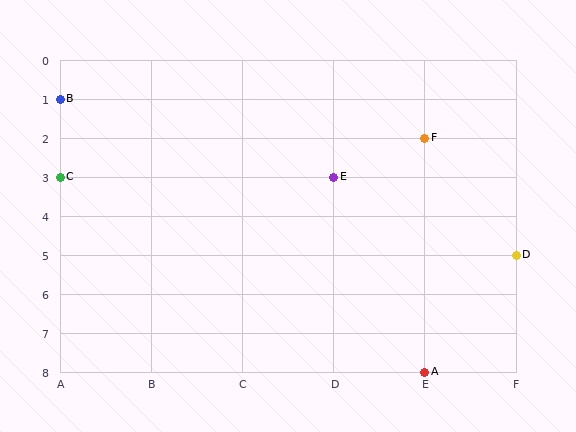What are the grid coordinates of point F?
Point F is at grid coordinates (E, 2).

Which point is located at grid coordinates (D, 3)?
Point E is at (D, 3).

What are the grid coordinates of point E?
Point E is at grid coordinates (D, 3).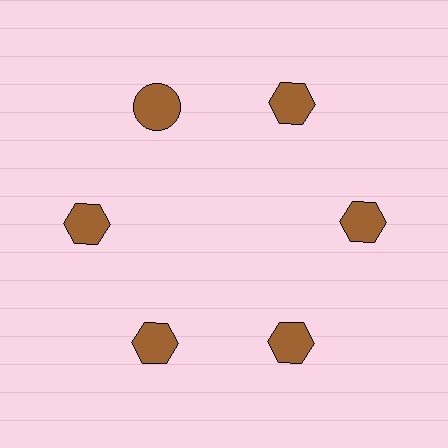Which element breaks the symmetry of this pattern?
The brown circle at roughly the 11 o'clock position breaks the symmetry. All other shapes are brown hexagons.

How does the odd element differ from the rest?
It has a different shape: circle instead of hexagon.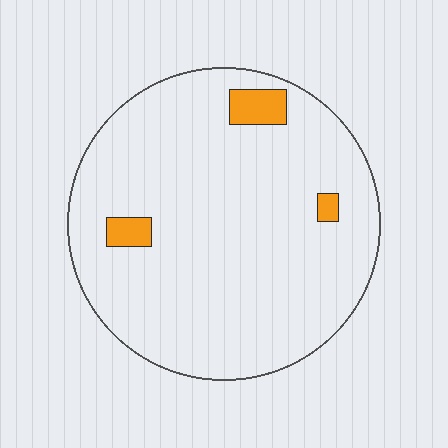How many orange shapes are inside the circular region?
3.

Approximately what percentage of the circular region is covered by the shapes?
Approximately 5%.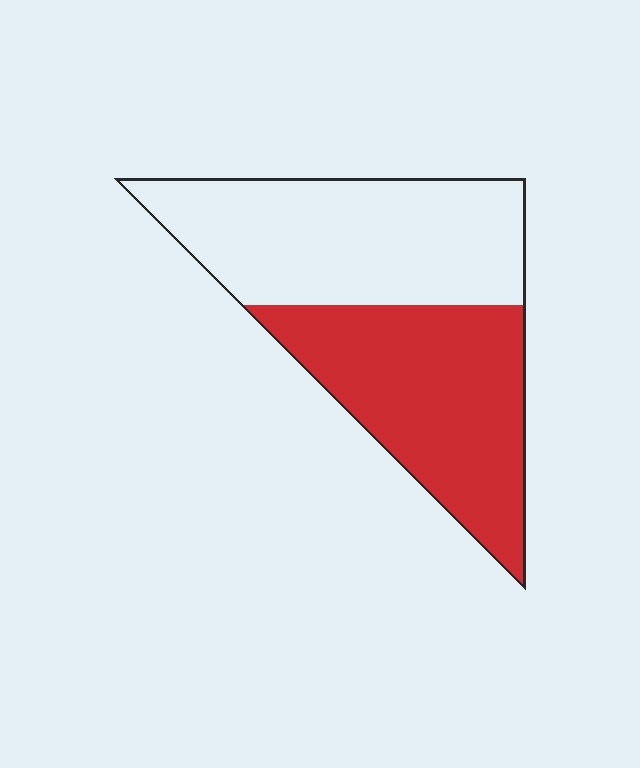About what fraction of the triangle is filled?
About one half (1/2).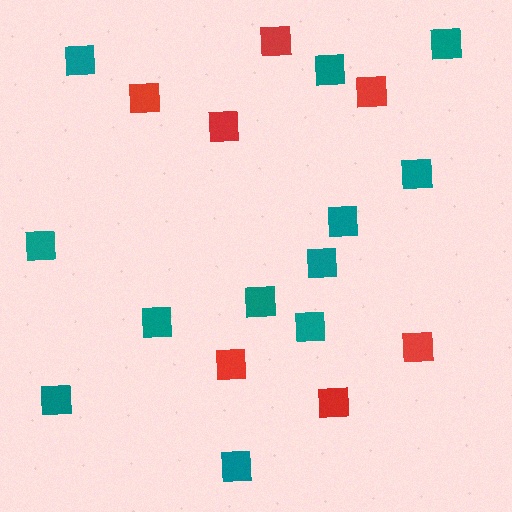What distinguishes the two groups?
There are 2 groups: one group of red squares (7) and one group of teal squares (12).